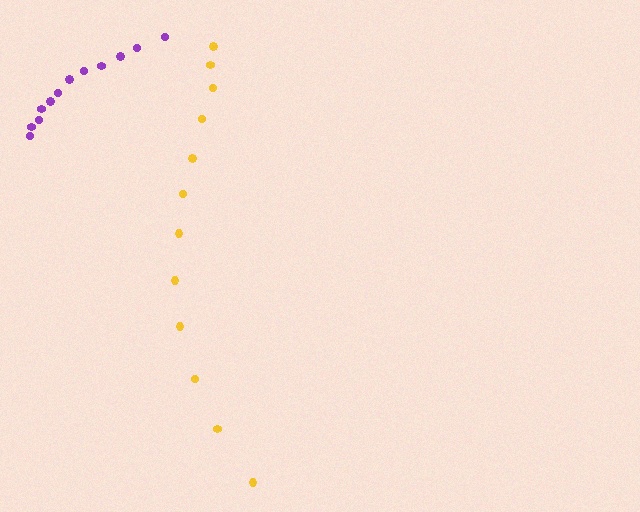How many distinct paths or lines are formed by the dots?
There are 2 distinct paths.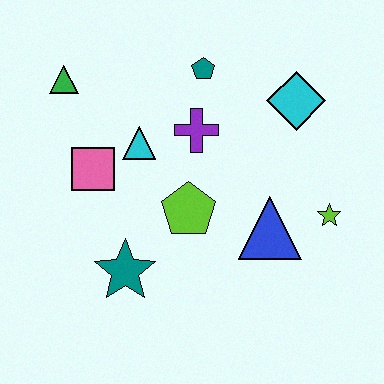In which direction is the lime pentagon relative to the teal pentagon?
The lime pentagon is below the teal pentagon.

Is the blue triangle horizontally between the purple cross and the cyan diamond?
Yes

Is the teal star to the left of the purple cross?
Yes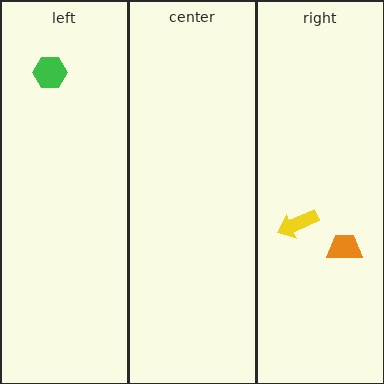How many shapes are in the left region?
1.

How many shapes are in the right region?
2.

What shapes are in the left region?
The green hexagon.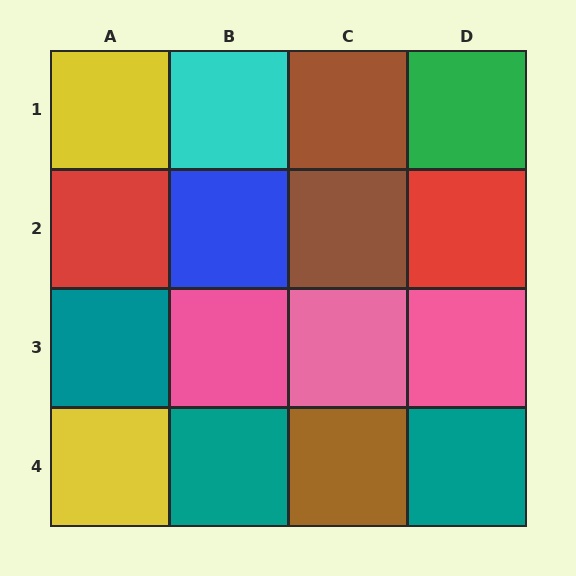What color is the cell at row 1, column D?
Green.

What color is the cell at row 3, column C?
Pink.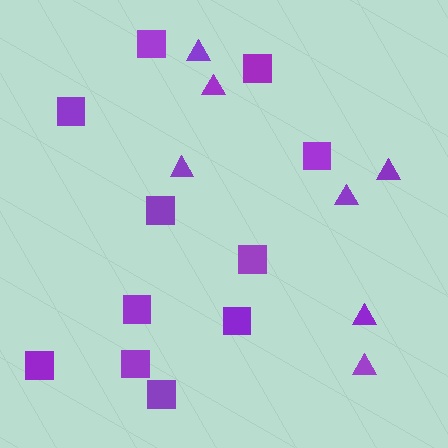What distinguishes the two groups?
There are 2 groups: one group of squares (11) and one group of triangles (7).